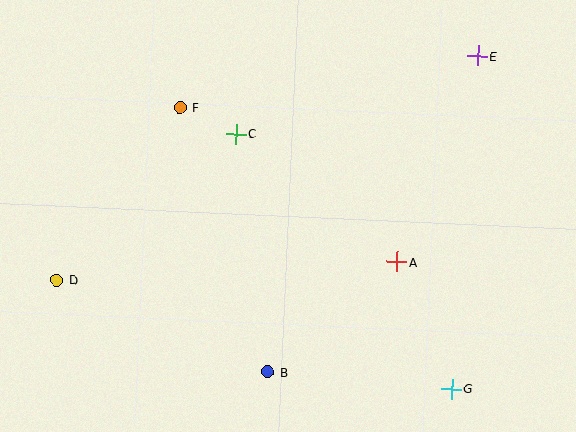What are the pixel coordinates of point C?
Point C is at (236, 134).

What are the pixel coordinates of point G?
Point G is at (451, 389).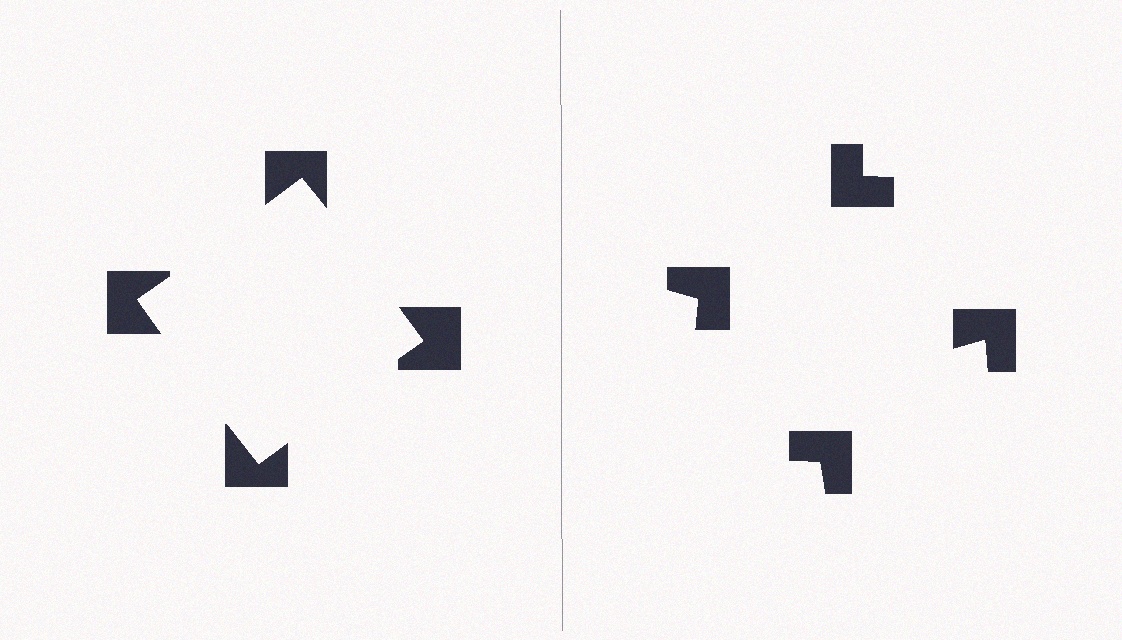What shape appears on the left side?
An illusory square.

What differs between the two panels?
The notched squares are positioned identically on both sides; only the wedge orientations differ. On the left they align to a square; on the right they are misaligned.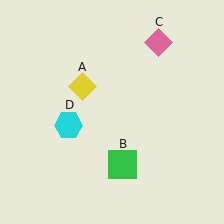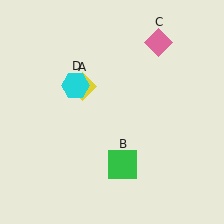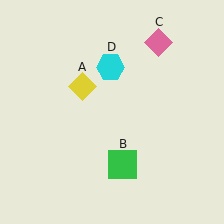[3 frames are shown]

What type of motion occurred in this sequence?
The cyan hexagon (object D) rotated clockwise around the center of the scene.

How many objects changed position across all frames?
1 object changed position: cyan hexagon (object D).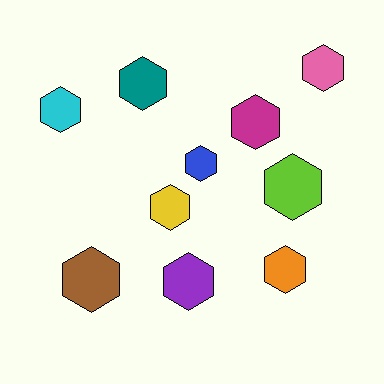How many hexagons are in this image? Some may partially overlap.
There are 10 hexagons.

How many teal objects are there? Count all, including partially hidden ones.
There is 1 teal object.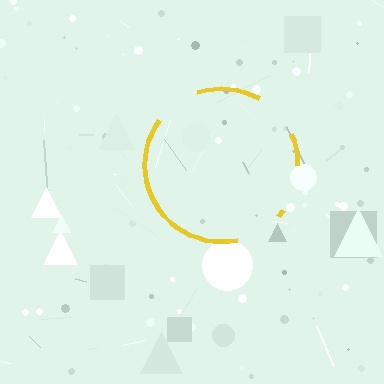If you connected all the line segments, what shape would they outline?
They would outline a circle.